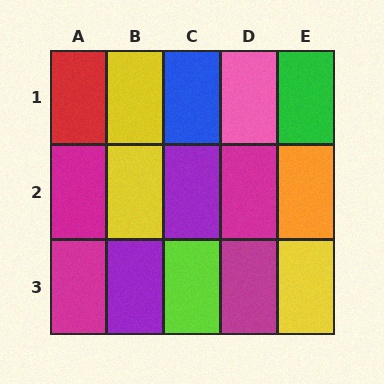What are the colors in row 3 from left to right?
Magenta, purple, lime, magenta, yellow.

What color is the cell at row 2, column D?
Magenta.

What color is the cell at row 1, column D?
Pink.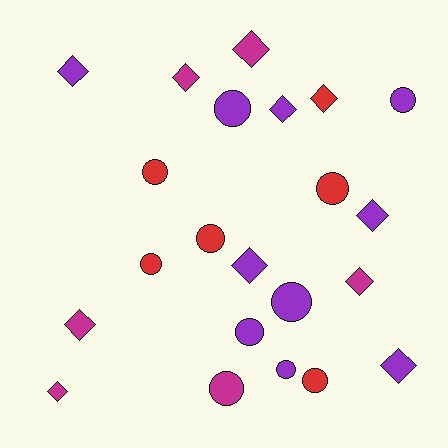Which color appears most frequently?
Purple, with 10 objects.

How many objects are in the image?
There are 22 objects.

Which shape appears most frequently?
Circle, with 11 objects.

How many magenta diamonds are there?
There are 5 magenta diamonds.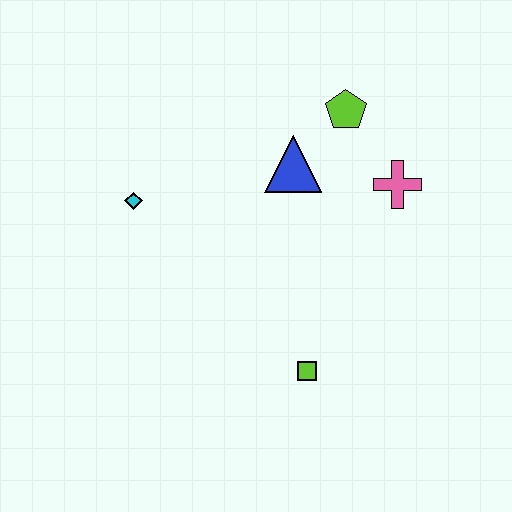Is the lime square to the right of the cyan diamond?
Yes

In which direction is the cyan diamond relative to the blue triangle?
The cyan diamond is to the left of the blue triangle.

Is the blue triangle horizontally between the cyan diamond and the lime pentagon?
Yes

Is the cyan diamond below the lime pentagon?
Yes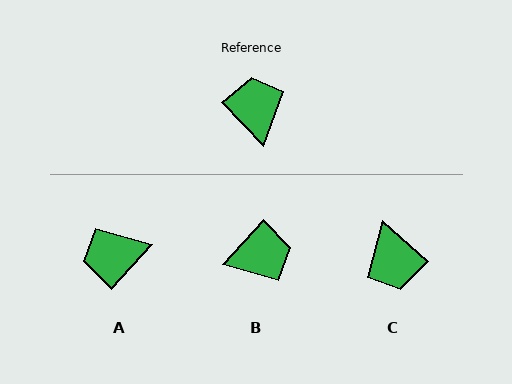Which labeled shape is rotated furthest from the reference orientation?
C, about 175 degrees away.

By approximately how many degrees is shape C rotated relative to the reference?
Approximately 175 degrees clockwise.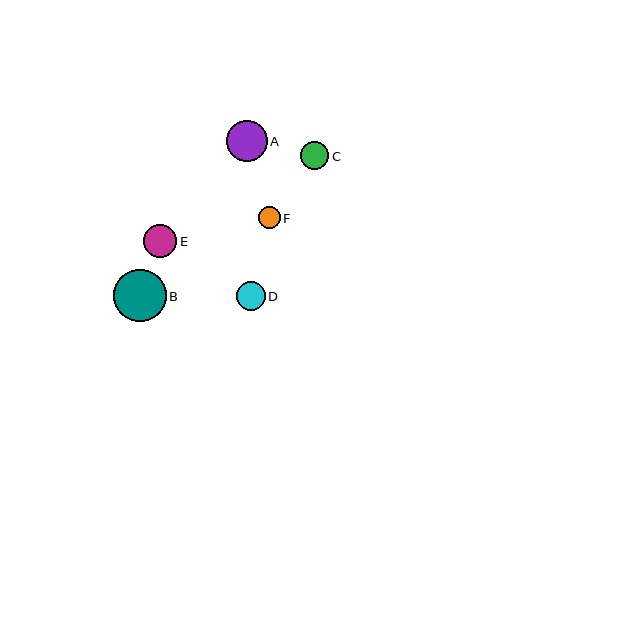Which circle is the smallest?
Circle F is the smallest with a size of approximately 22 pixels.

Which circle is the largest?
Circle B is the largest with a size of approximately 52 pixels.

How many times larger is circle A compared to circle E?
Circle A is approximately 1.2 times the size of circle E.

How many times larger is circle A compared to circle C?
Circle A is approximately 1.5 times the size of circle C.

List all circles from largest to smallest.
From largest to smallest: B, A, E, D, C, F.